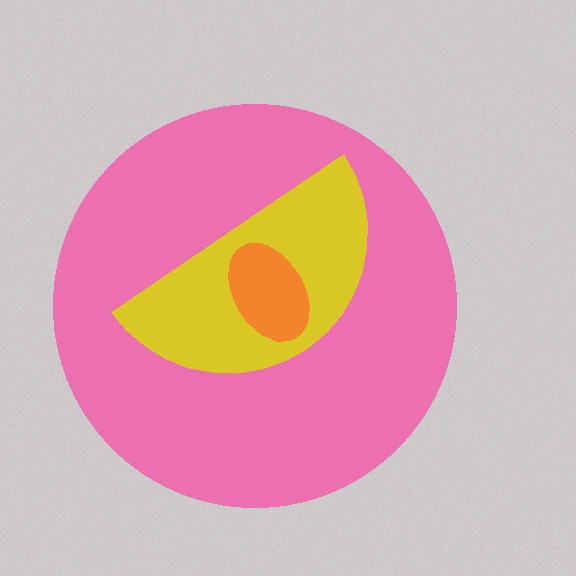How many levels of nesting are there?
3.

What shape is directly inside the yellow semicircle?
The orange ellipse.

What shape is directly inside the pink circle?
The yellow semicircle.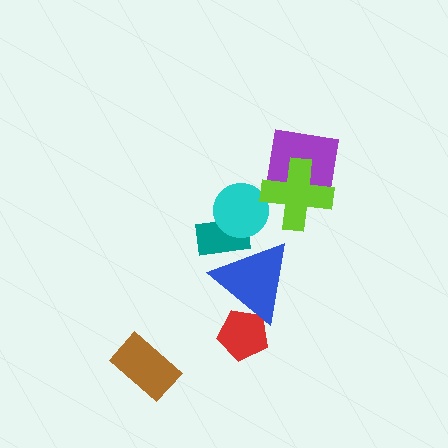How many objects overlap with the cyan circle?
1 object overlaps with the cyan circle.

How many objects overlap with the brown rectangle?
0 objects overlap with the brown rectangle.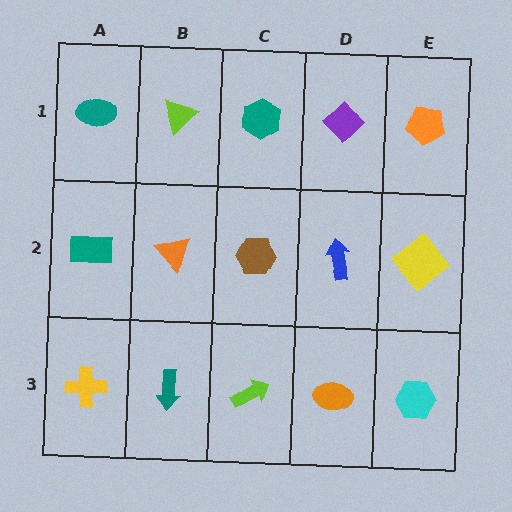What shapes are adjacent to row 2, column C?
A teal hexagon (row 1, column C), a lime arrow (row 3, column C), an orange triangle (row 2, column B), a blue arrow (row 2, column D).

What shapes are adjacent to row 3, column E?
A yellow diamond (row 2, column E), an orange ellipse (row 3, column D).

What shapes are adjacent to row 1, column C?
A brown hexagon (row 2, column C), a lime triangle (row 1, column B), a purple diamond (row 1, column D).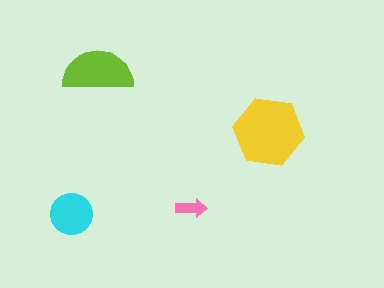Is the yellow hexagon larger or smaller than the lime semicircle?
Larger.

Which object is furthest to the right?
The yellow hexagon is rightmost.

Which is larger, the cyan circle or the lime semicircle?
The lime semicircle.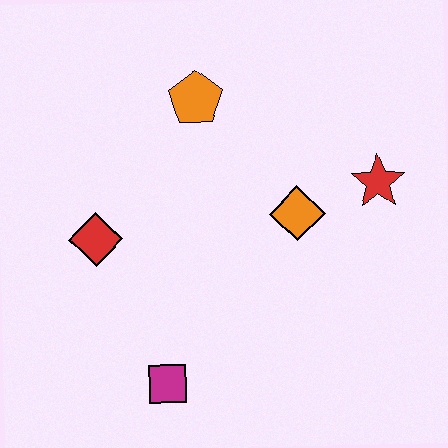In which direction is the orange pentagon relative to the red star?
The orange pentagon is to the left of the red star.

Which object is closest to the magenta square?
The red diamond is closest to the magenta square.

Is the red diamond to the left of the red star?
Yes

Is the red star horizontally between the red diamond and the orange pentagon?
No